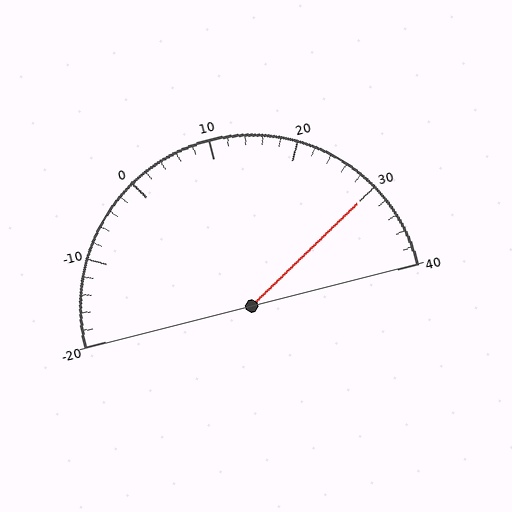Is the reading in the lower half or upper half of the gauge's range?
The reading is in the upper half of the range (-20 to 40).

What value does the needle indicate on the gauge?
The needle indicates approximately 30.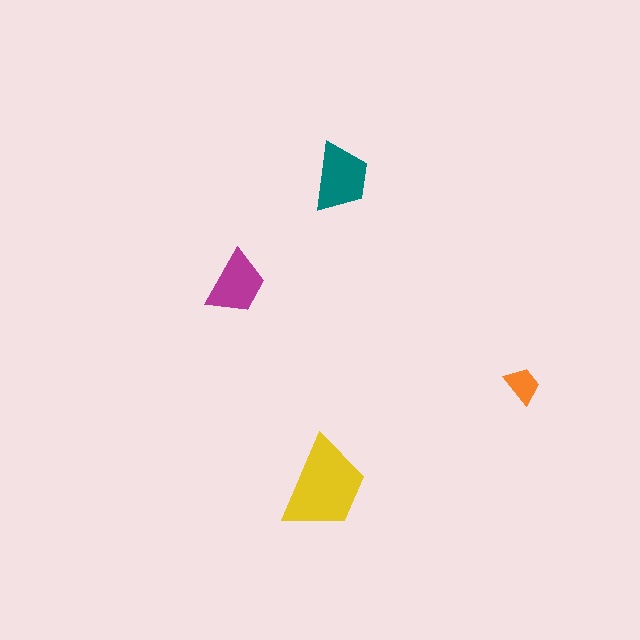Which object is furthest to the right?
The orange trapezoid is rightmost.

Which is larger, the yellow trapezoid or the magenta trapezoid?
The yellow one.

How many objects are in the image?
There are 4 objects in the image.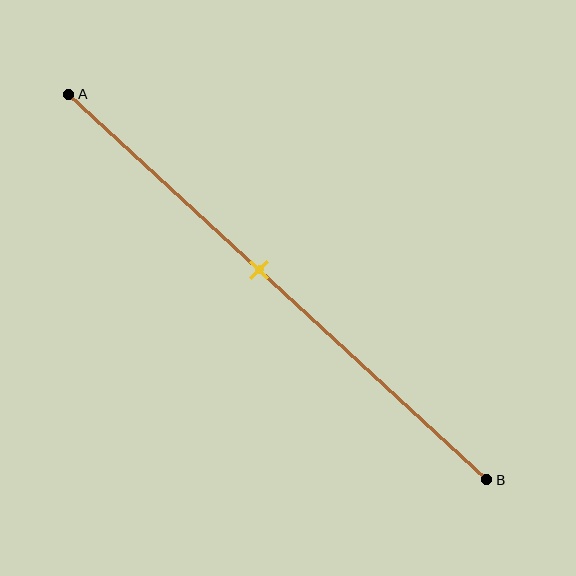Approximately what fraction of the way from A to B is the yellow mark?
The yellow mark is approximately 45% of the way from A to B.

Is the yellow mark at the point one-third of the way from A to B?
No, the mark is at about 45% from A, not at the 33% one-third point.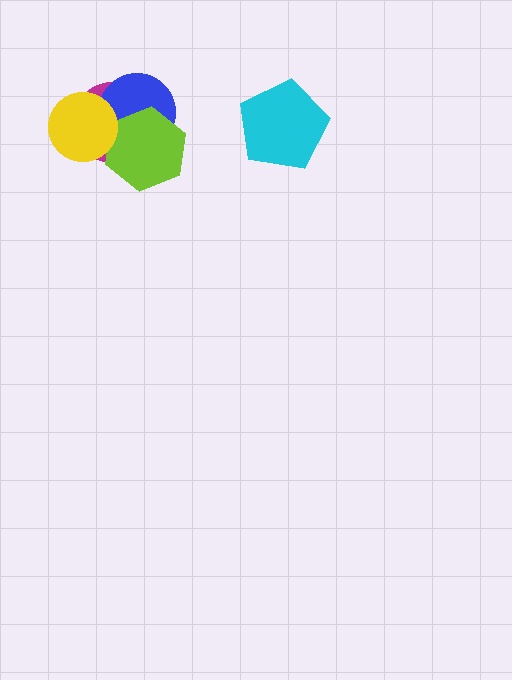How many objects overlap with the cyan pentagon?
0 objects overlap with the cyan pentagon.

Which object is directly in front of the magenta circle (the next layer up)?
The blue circle is directly in front of the magenta circle.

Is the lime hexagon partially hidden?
Yes, it is partially covered by another shape.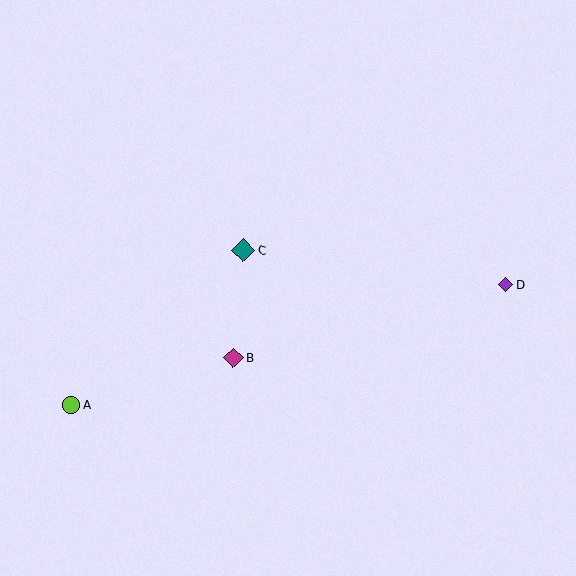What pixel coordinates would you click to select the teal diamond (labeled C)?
Click at (243, 251) to select the teal diamond C.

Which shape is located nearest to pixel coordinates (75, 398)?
The lime circle (labeled A) at (71, 405) is nearest to that location.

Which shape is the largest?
The teal diamond (labeled C) is the largest.